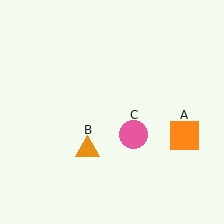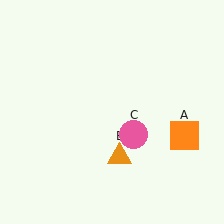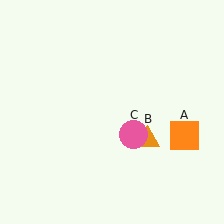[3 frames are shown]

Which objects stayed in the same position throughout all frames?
Orange square (object A) and pink circle (object C) remained stationary.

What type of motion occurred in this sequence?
The orange triangle (object B) rotated counterclockwise around the center of the scene.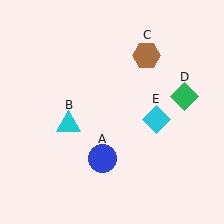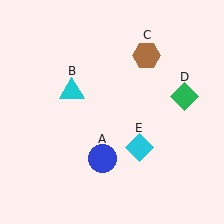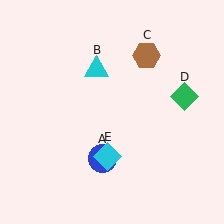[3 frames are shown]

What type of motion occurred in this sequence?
The cyan triangle (object B), cyan diamond (object E) rotated clockwise around the center of the scene.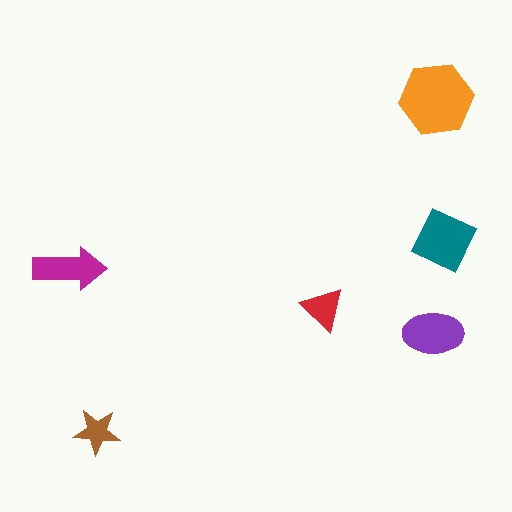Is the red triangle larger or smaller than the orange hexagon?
Smaller.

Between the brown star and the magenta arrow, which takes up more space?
The magenta arrow.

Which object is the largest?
The orange hexagon.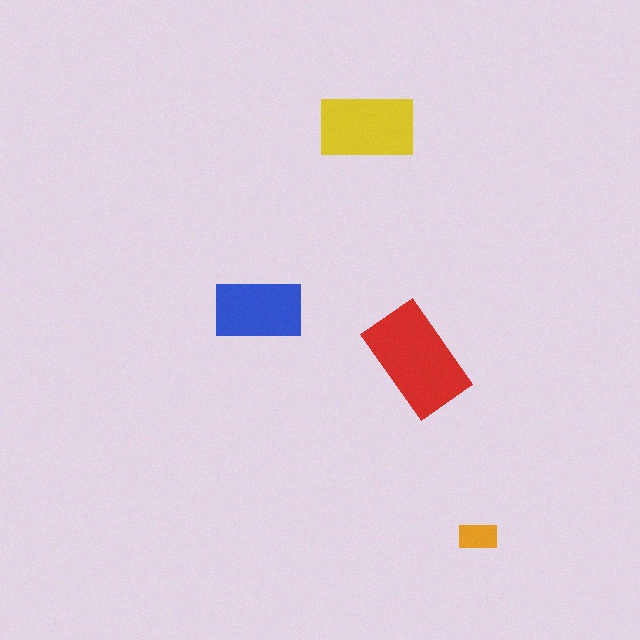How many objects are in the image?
There are 4 objects in the image.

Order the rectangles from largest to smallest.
the red one, the yellow one, the blue one, the orange one.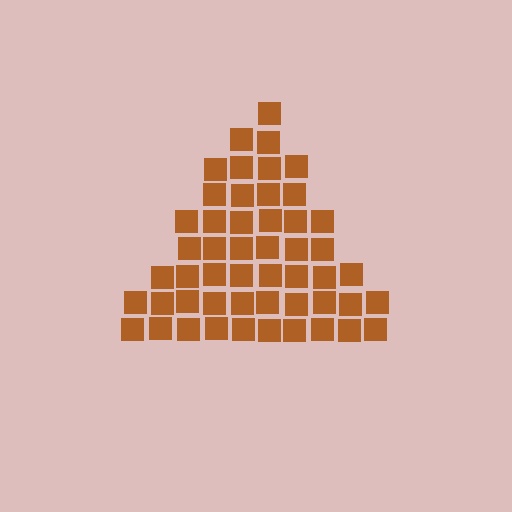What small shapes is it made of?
It is made of small squares.